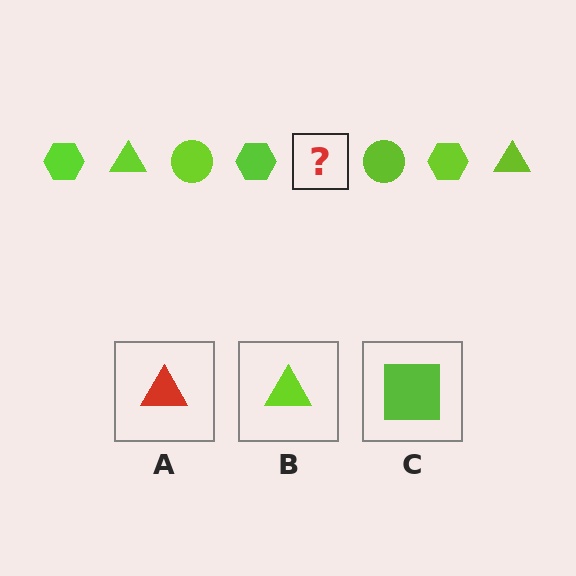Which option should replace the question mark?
Option B.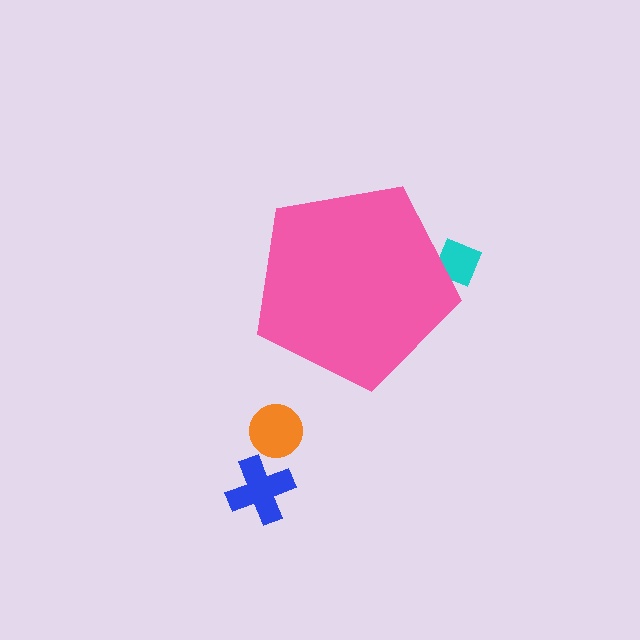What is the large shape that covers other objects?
A pink pentagon.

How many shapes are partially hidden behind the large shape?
1 shape is partially hidden.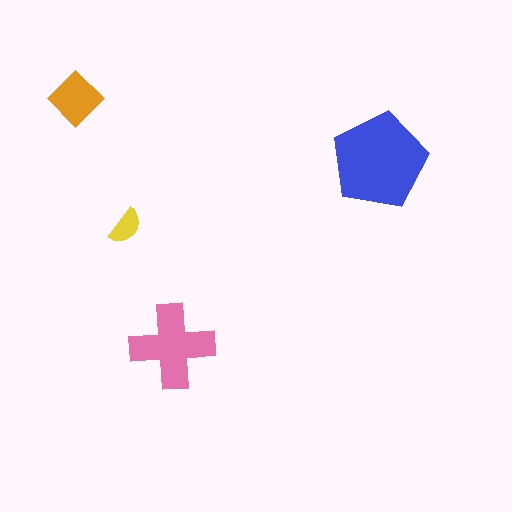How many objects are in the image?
There are 4 objects in the image.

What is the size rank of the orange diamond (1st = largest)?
3rd.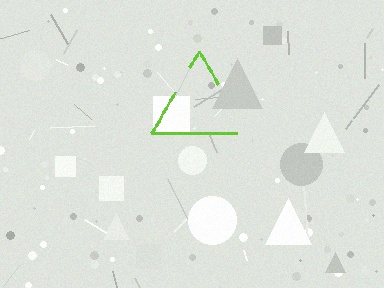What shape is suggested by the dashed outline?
The dashed outline suggests a triangle.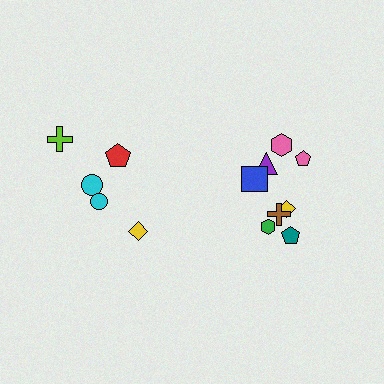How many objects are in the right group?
There are 8 objects.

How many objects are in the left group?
There are 5 objects.